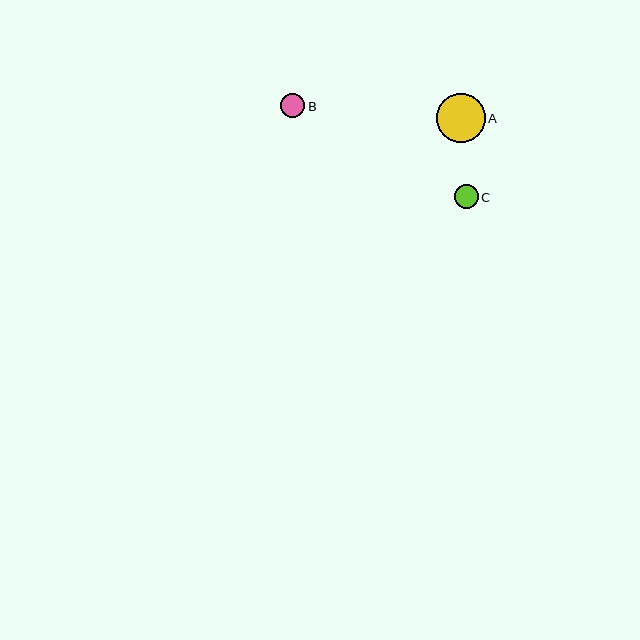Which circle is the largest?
Circle A is the largest with a size of approximately 49 pixels.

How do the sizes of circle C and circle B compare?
Circle C and circle B are approximately the same size.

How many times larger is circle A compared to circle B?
Circle A is approximately 2.1 times the size of circle B.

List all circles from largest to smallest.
From largest to smallest: A, C, B.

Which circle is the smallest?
Circle B is the smallest with a size of approximately 24 pixels.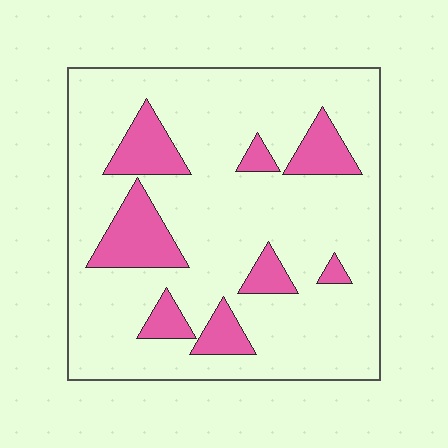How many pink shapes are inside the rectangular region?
8.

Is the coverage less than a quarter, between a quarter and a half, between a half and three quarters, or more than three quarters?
Less than a quarter.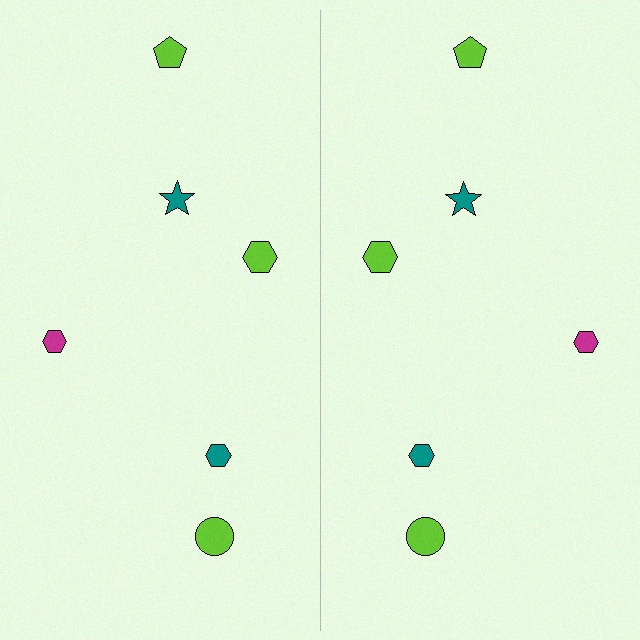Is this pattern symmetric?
Yes, this pattern has bilateral (reflection) symmetry.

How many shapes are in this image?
There are 12 shapes in this image.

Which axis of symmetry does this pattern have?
The pattern has a vertical axis of symmetry running through the center of the image.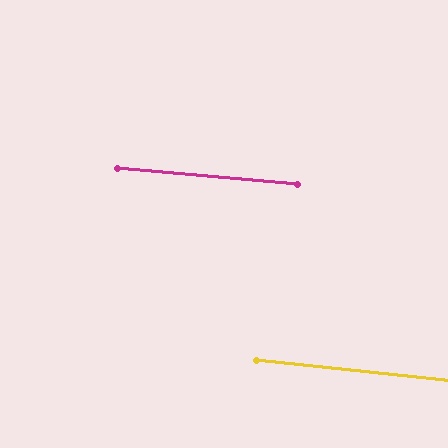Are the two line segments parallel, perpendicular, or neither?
Parallel — their directions differ by only 1.0°.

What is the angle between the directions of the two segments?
Approximately 1 degree.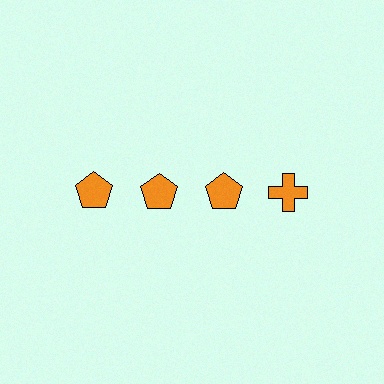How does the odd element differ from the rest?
It has a different shape: cross instead of pentagon.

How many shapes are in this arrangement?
There are 4 shapes arranged in a grid pattern.